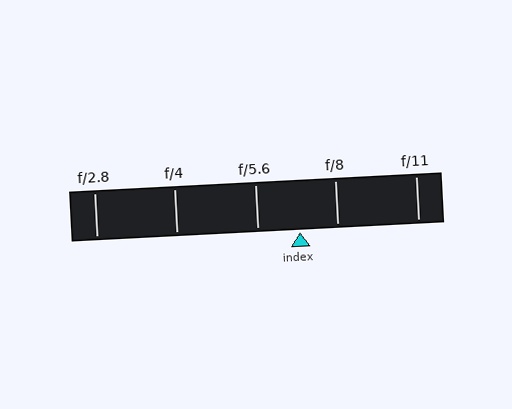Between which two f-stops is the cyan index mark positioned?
The index mark is between f/5.6 and f/8.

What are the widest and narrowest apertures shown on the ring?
The widest aperture shown is f/2.8 and the narrowest is f/11.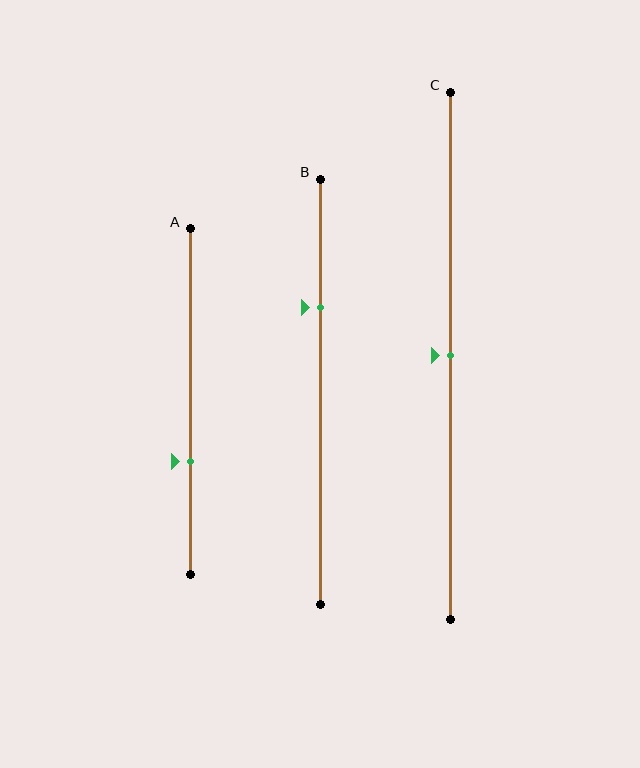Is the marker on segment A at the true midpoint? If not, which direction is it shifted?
No, the marker on segment A is shifted downward by about 17% of the segment length.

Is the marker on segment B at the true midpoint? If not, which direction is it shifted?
No, the marker on segment B is shifted upward by about 20% of the segment length.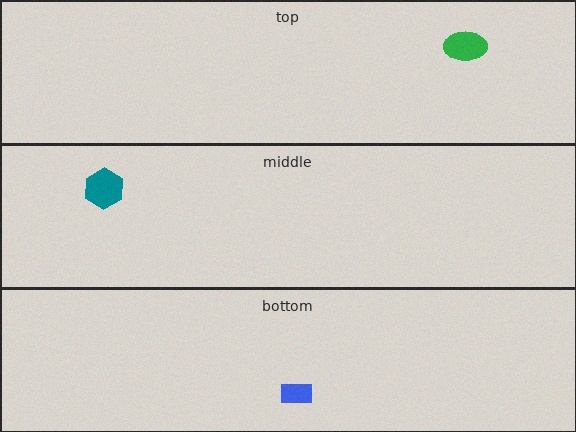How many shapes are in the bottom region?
1.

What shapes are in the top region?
The green ellipse.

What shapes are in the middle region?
The teal hexagon.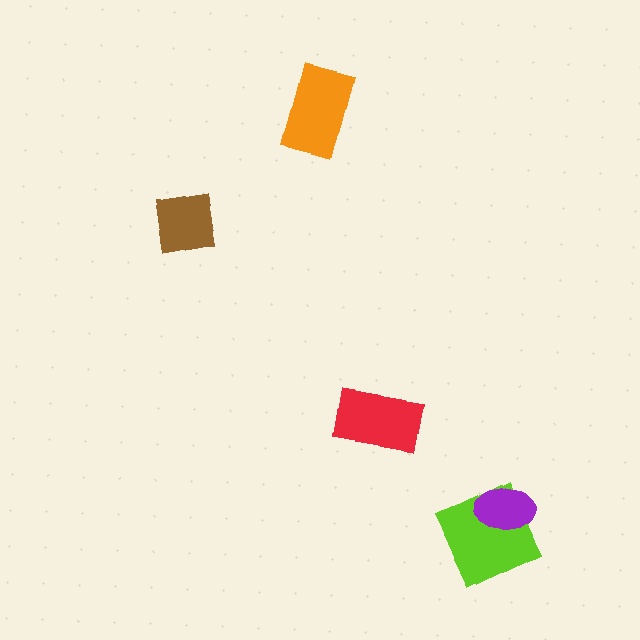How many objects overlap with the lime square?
1 object overlaps with the lime square.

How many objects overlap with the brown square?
0 objects overlap with the brown square.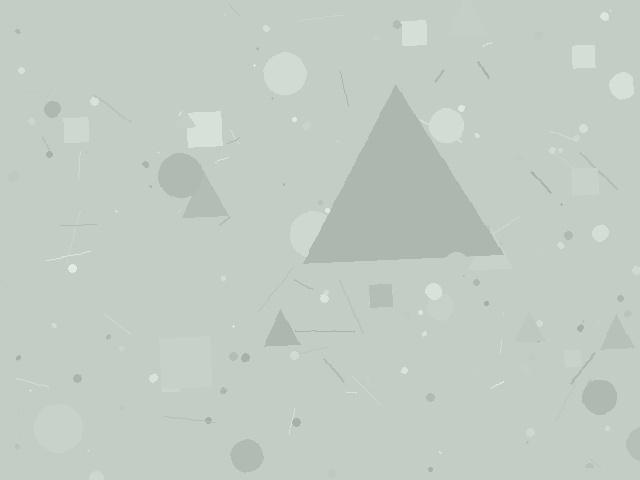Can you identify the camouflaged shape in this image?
The camouflaged shape is a triangle.